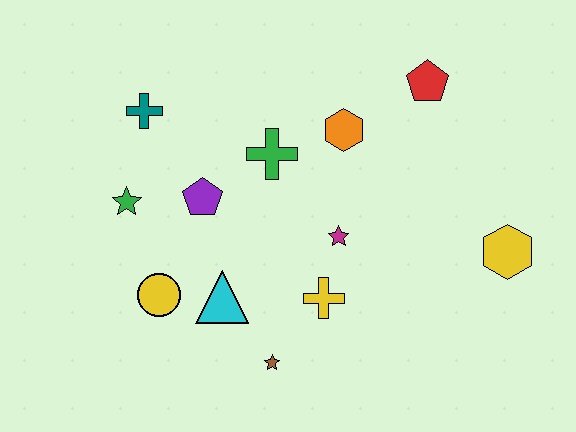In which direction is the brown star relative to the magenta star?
The brown star is below the magenta star.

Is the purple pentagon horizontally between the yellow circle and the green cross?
Yes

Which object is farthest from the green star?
The yellow hexagon is farthest from the green star.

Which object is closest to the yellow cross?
The magenta star is closest to the yellow cross.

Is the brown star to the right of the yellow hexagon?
No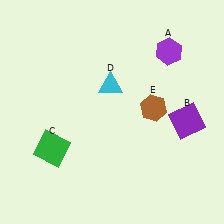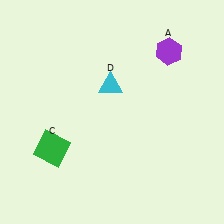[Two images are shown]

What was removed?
The purple square (B), the brown hexagon (E) were removed in Image 2.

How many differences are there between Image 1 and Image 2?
There are 2 differences between the two images.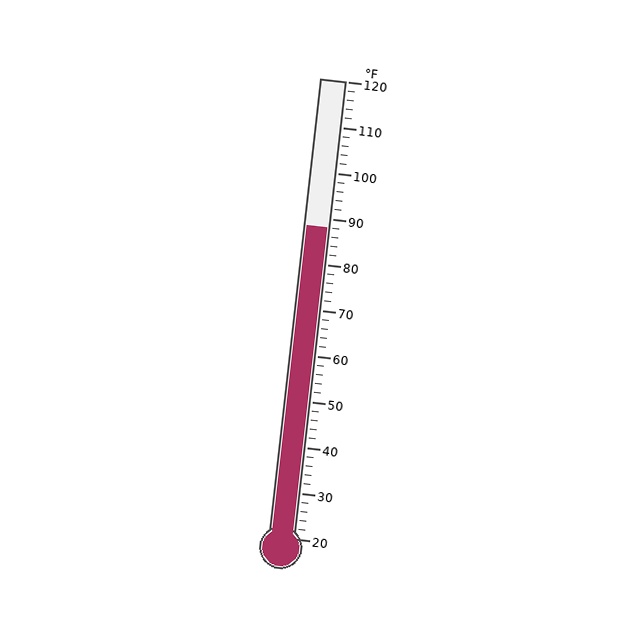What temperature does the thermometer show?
The thermometer shows approximately 88°F.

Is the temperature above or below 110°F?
The temperature is below 110°F.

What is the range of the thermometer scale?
The thermometer scale ranges from 20°F to 120°F.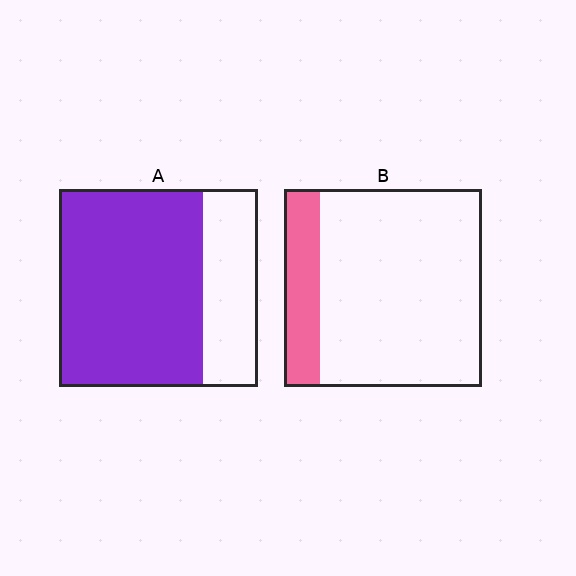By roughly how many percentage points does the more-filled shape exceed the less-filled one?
By roughly 55 percentage points (A over B).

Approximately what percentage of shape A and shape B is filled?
A is approximately 70% and B is approximately 20%.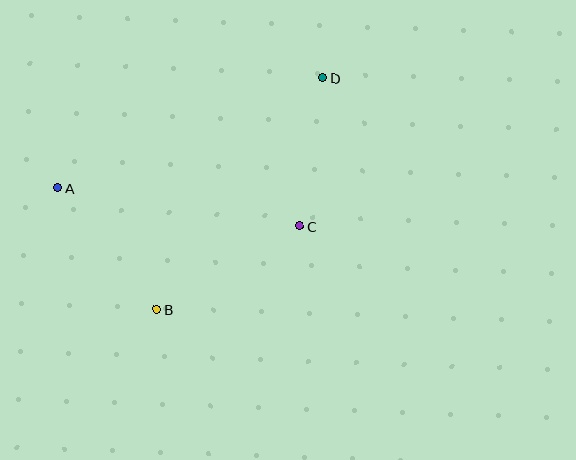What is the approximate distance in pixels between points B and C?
The distance between B and C is approximately 165 pixels.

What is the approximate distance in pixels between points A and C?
The distance between A and C is approximately 245 pixels.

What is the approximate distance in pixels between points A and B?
The distance between A and B is approximately 157 pixels.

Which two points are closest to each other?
Points C and D are closest to each other.